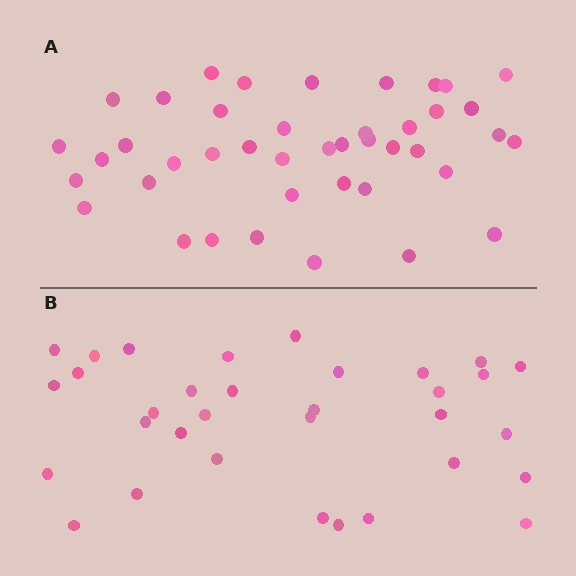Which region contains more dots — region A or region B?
Region A (the top region) has more dots.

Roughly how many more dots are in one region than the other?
Region A has roughly 8 or so more dots than region B.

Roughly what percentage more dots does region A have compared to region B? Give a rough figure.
About 25% more.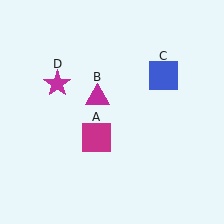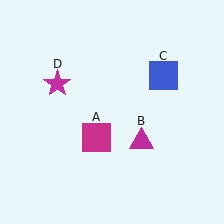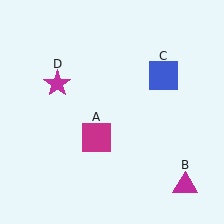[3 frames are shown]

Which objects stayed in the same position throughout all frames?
Magenta square (object A) and blue square (object C) and magenta star (object D) remained stationary.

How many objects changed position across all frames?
1 object changed position: magenta triangle (object B).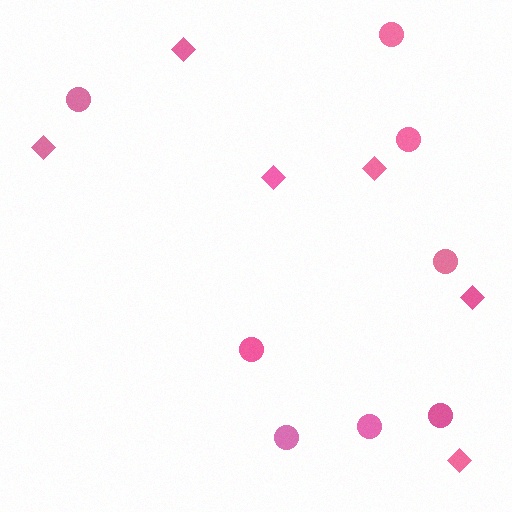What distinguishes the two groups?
There are 2 groups: one group of diamonds (6) and one group of circles (8).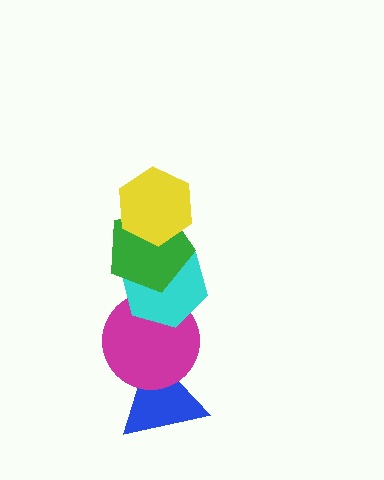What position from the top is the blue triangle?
The blue triangle is 5th from the top.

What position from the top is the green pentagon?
The green pentagon is 2nd from the top.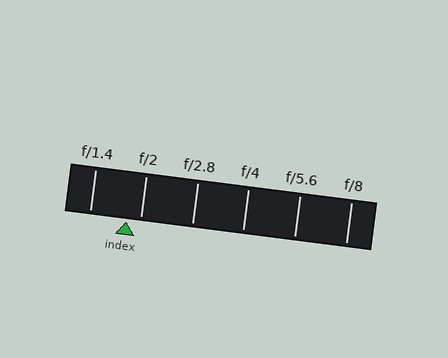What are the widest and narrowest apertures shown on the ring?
The widest aperture shown is f/1.4 and the narrowest is f/8.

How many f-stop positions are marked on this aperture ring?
There are 6 f-stop positions marked.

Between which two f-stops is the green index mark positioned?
The index mark is between f/1.4 and f/2.